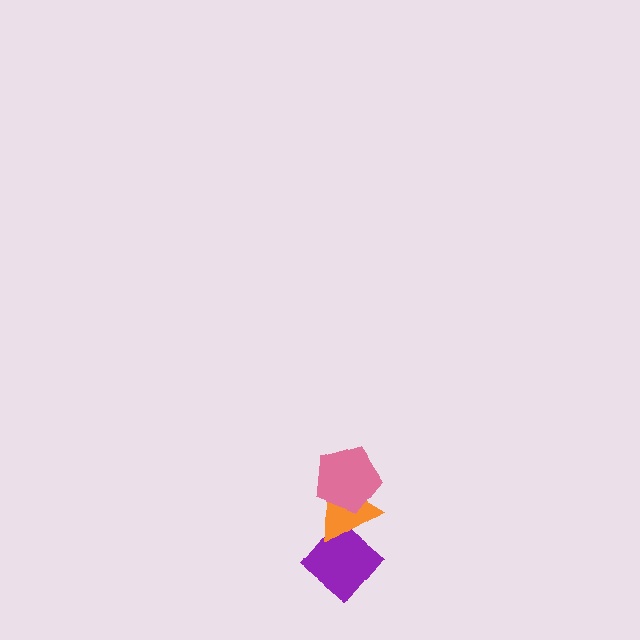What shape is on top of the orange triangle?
The pink pentagon is on top of the orange triangle.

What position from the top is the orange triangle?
The orange triangle is 2nd from the top.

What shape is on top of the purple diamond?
The orange triangle is on top of the purple diamond.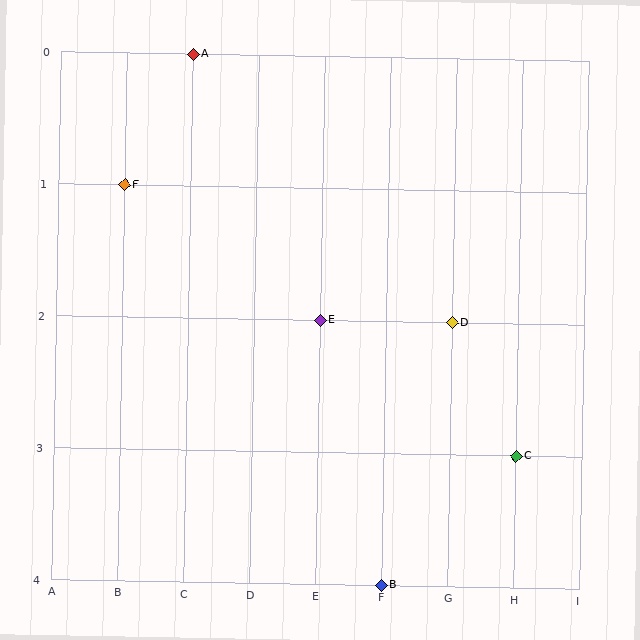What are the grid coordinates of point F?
Point F is at grid coordinates (B, 1).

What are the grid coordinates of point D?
Point D is at grid coordinates (G, 2).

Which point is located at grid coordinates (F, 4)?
Point B is at (F, 4).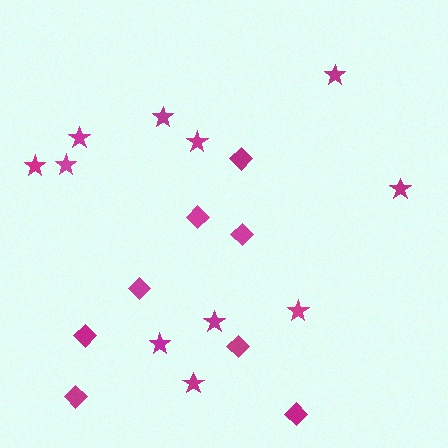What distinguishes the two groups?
There are 2 groups: one group of stars (11) and one group of diamonds (8).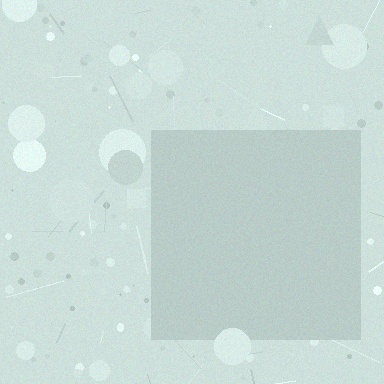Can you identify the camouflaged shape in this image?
The camouflaged shape is a square.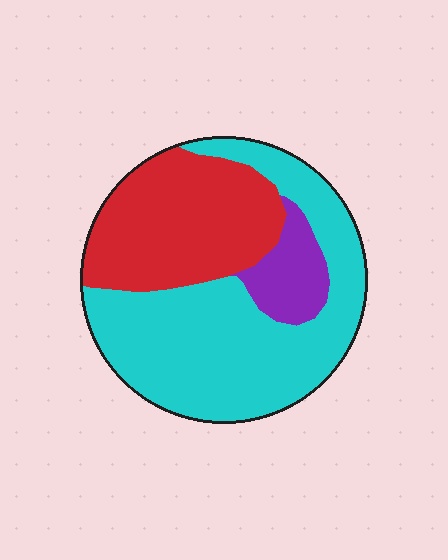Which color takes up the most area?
Cyan, at roughly 55%.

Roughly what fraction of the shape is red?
Red takes up about one third (1/3) of the shape.